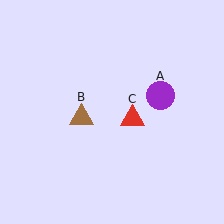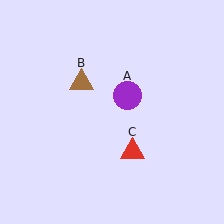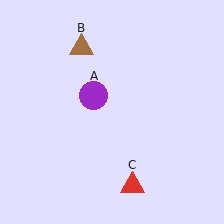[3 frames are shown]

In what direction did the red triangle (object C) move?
The red triangle (object C) moved down.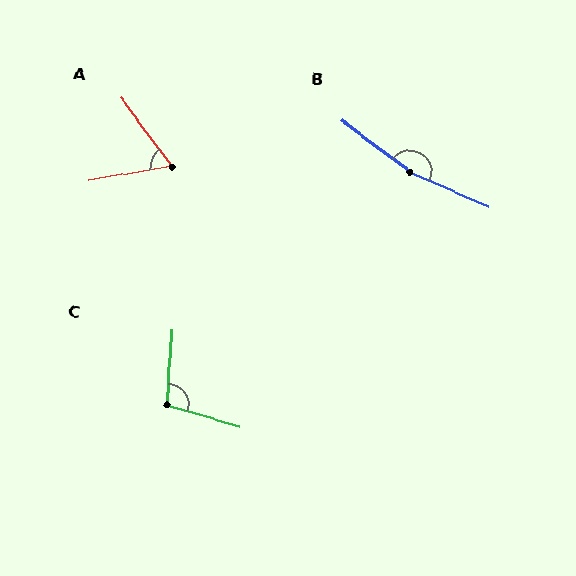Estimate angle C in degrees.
Approximately 103 degrees.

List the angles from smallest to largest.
A (63°), C (103°), B (167°).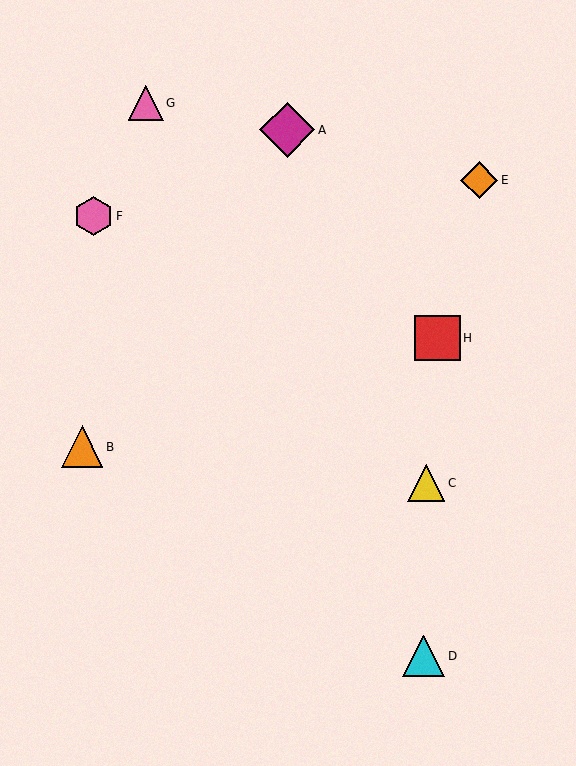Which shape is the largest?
The magenta diamond (labeled A) is the largest.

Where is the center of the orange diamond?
The center of the orange diamond is at (479, 180).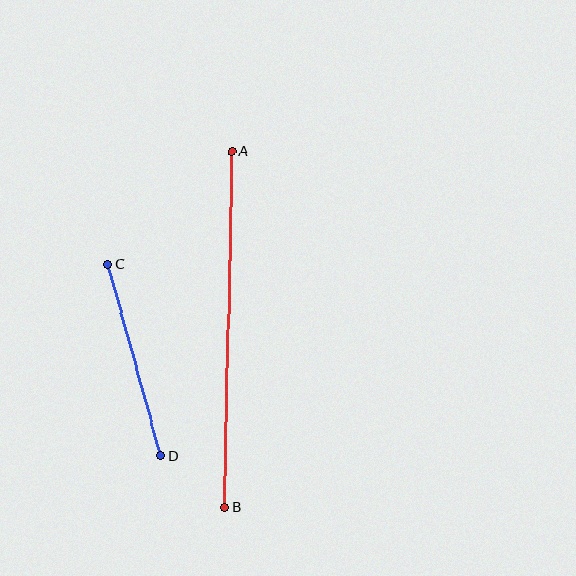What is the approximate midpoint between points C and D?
The midpoint is at approximately (134, 360) pixels.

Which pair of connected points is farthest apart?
Points A and B are farthest apart.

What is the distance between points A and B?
The distance is approximately 356 pixels.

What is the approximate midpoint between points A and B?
The midpoint is at approximately (228, 329) pixels.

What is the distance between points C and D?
The distance is approximately 198 pixels.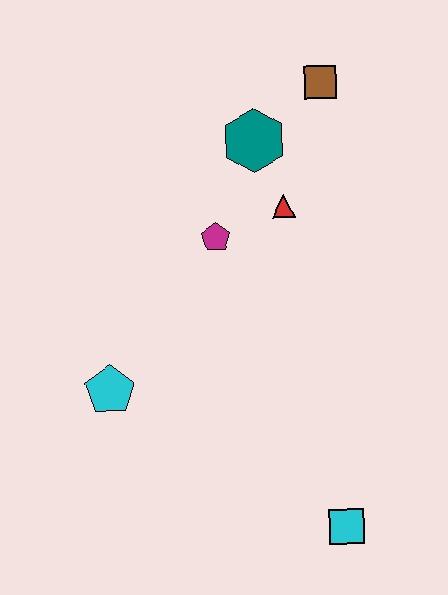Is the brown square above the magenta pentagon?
Yes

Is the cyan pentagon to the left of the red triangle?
Yes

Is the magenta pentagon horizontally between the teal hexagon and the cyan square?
No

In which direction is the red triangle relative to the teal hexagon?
The red triangle is below the teal hexagon.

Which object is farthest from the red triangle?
The cyan square is farthest from the red triangle.